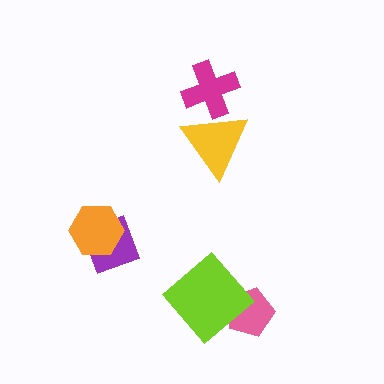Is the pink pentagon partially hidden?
Yes, it is partially covered by another shape.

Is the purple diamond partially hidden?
Yes, it is partially covered by another shape.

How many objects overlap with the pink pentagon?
1 object overlaps with the pink pentagon.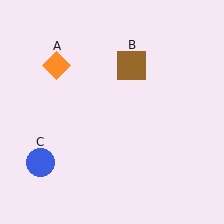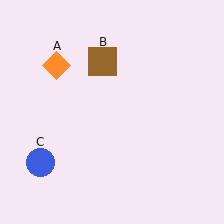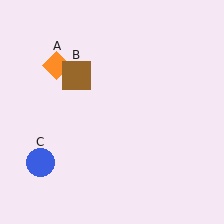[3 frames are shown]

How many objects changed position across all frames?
1 object changed position: brown square (object B).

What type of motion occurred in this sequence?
The brown square (object B) rotated counterclockwise around the center of the scene.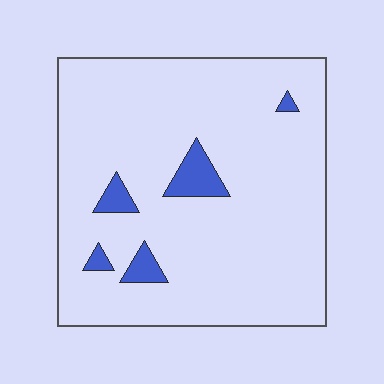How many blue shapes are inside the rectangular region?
5.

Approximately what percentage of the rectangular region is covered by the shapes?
Approximately 5%.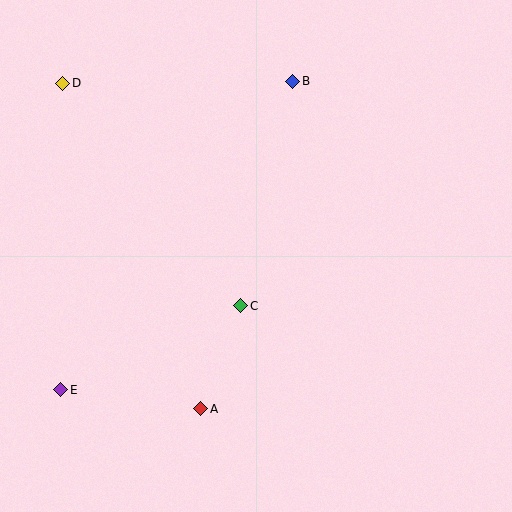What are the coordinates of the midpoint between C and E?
The midpoint between C and E is at (151, 348).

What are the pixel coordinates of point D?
Point D is at (63, 83).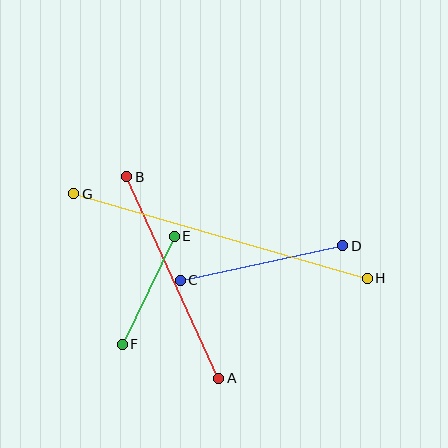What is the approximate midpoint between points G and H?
The midpoint is at approximately (220, 236) pixels.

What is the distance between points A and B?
The distance is approximately 221 pixels.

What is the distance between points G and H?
The distance is approximately 305 pixels.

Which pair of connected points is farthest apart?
Points G and H are farthest apart.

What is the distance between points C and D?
The distance is approximately 166 pixels.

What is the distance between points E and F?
The distance is approximately 120 pixels.